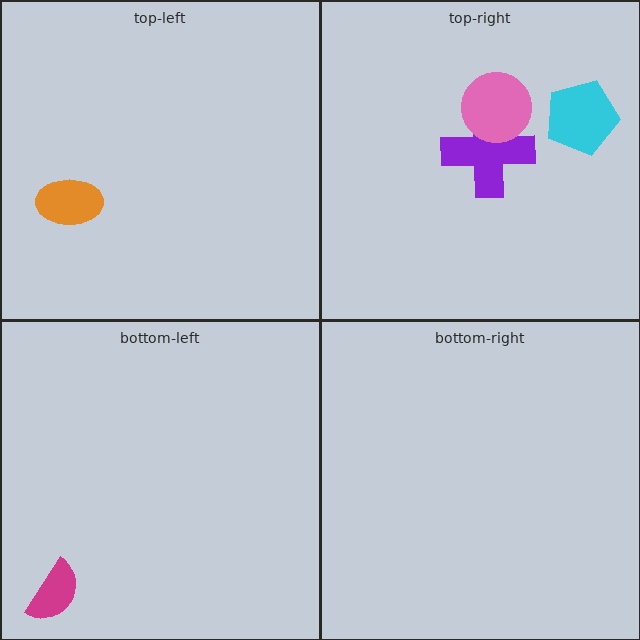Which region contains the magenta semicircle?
The bottom-left region.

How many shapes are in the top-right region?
3.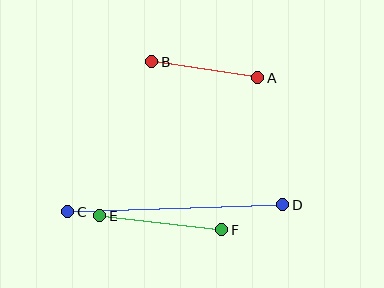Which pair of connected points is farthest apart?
Points C and D are farthest apart.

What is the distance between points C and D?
The distance is approximately 215 pixels.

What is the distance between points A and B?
The distance is approximately 107 pixels.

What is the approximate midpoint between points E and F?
The midpoint is at approximately (161, 223) pixels.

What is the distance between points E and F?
The distance is approximately 122 pixels.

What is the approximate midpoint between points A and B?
The midpoint is at approximately (205, 70) pixels.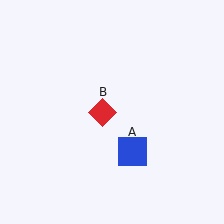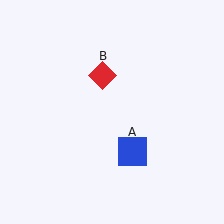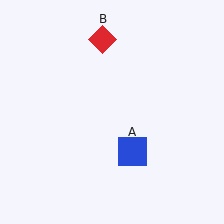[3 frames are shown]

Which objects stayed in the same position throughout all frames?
Blue square (object A) remained stationary.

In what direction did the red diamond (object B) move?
The red diamond (object B) moved up.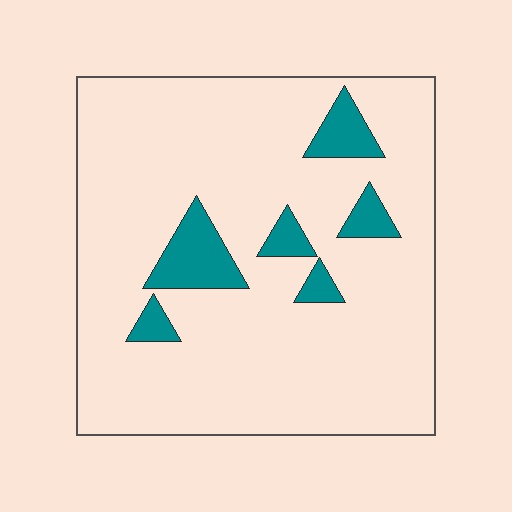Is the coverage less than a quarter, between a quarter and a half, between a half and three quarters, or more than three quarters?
Less than a quarter.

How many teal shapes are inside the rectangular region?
6.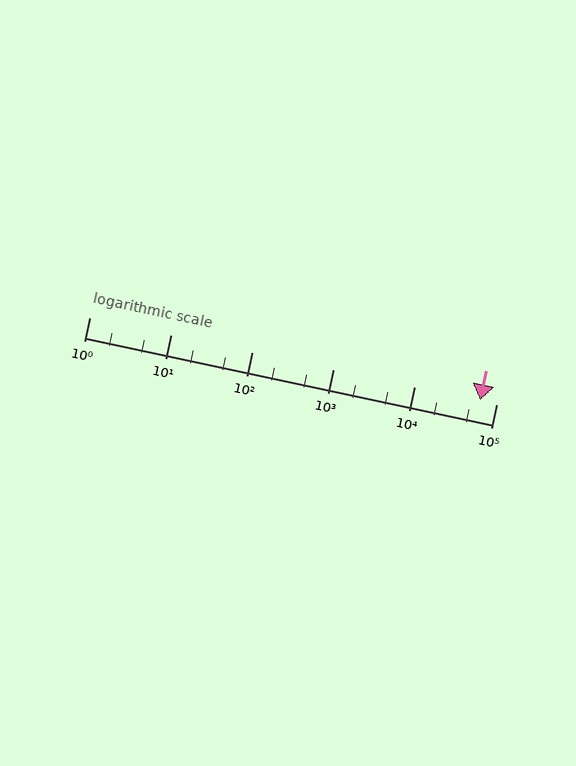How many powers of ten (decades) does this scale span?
The scale spans 5 decades, from 1 to 100000.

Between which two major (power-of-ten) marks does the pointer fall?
The pointer is between 10000 and 100000.